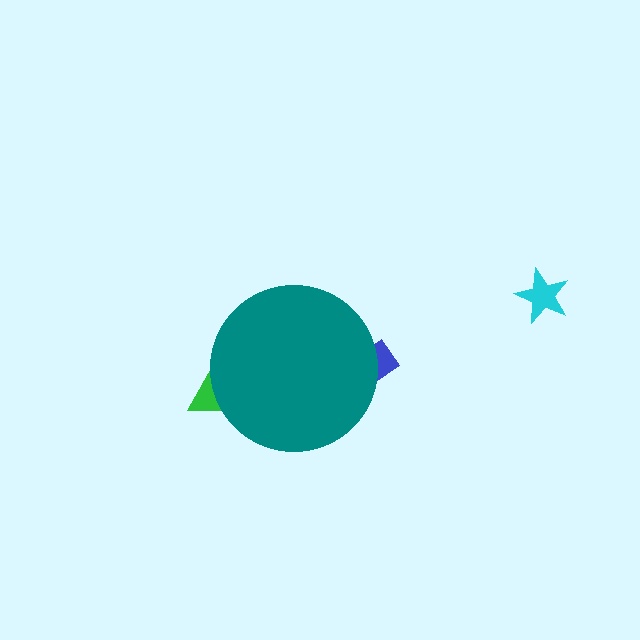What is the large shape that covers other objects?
A teal circle.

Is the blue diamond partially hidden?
Yes, the blue diamond is partially hidden behind the teal circle.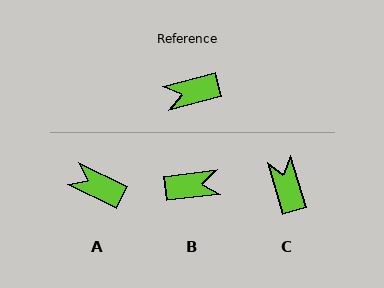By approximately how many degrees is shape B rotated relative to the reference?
Approximately 172 degrees counter-clockwise.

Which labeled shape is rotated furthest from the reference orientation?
B, about 172 degrees away.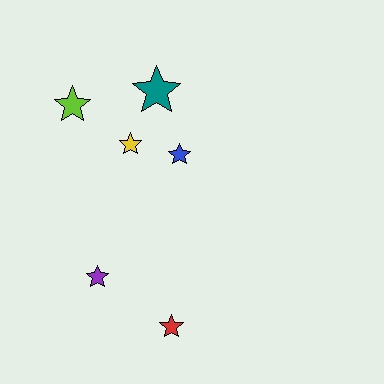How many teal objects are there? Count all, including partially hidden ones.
There is 1 teal object.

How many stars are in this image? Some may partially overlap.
There are 6 stars.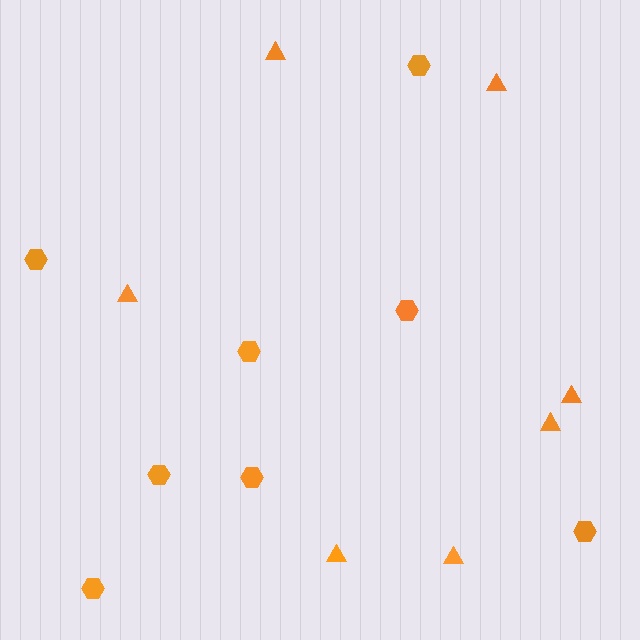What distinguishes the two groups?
There are 2 groups: one group of hexagons (8) and one group of triangles (7).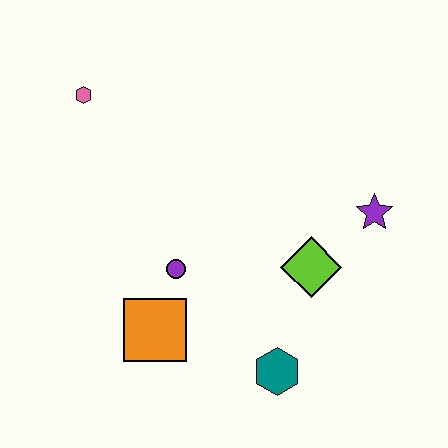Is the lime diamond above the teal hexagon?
Yes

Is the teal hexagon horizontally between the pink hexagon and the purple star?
Yes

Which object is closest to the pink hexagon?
The purple circle is closest to the pink hexagon.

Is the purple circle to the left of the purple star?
Yes